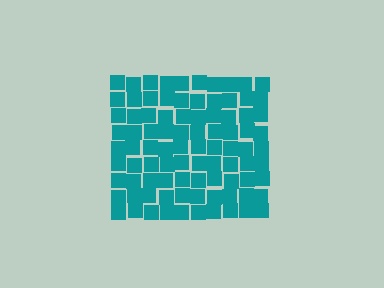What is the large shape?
The large shape is a square.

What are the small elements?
The small elements are squares.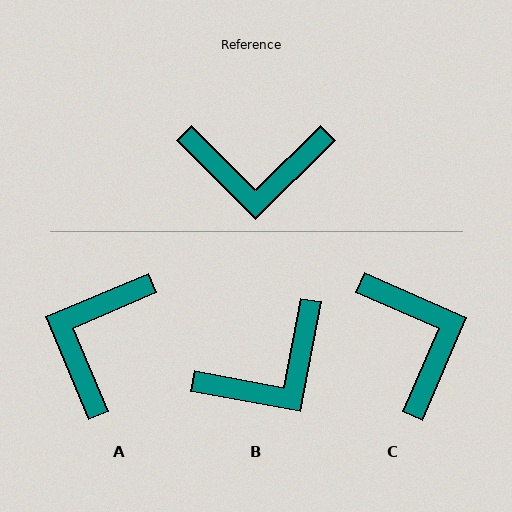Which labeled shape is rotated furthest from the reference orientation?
A, about 112 degrees away.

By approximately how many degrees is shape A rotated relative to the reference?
Approximately 112 degrees clockwise.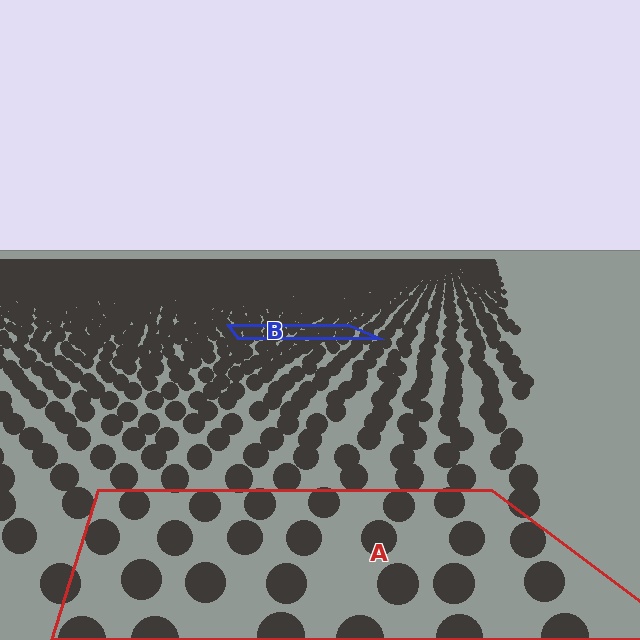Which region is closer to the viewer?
Region A is closer. The texture elements there are larger and more spread out.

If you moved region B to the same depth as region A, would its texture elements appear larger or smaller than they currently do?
They would appear larger. At a closer depth, the same texture elements are projected at a bigger on-screen size.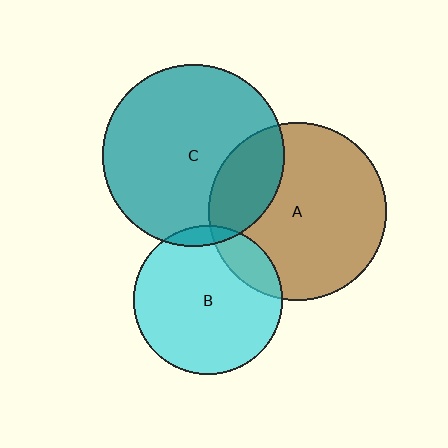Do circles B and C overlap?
Yes.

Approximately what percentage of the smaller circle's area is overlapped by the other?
Approximately 5%.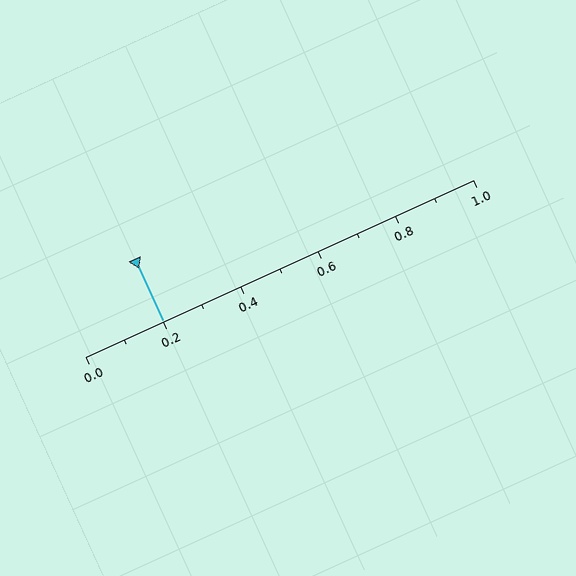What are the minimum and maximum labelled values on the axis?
The axis runs from 0.0 to 1.0.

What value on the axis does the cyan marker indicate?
The marker indicates approximately 0.2.